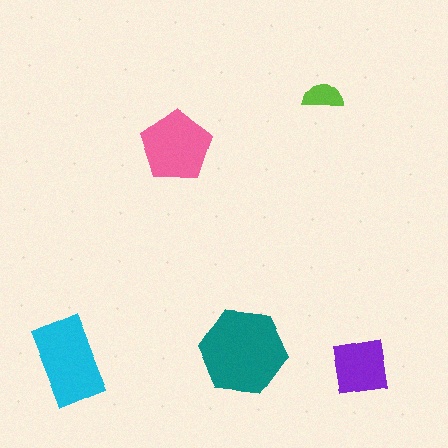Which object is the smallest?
The lime semicircle.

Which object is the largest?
The teal hexagon.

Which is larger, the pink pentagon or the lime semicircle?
The pink pentagon.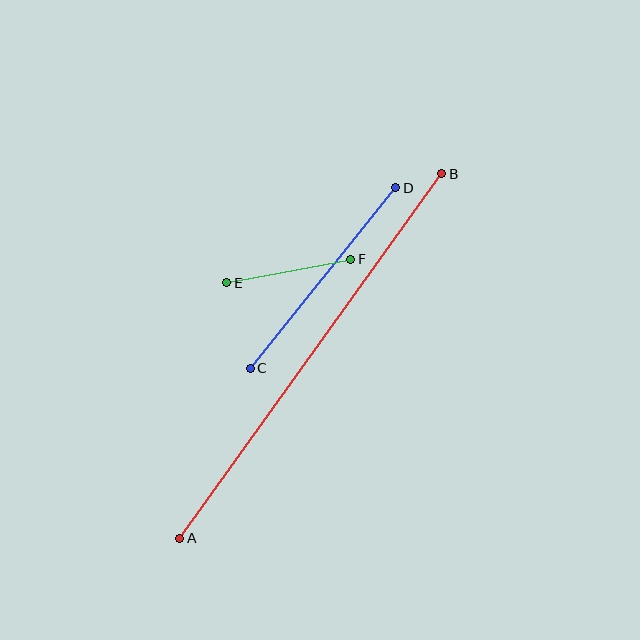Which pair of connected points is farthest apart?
Points A and B are farthest apart.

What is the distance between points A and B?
The distance is approximately 449 pixels.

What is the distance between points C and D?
The distance is approximately 232 pixels.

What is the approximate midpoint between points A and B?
The midpoint is at approximately (311, 356) pixels.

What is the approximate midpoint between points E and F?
The midpoint is at approximately (289, 271) pixels.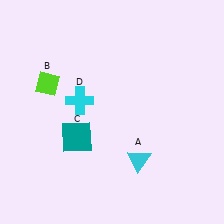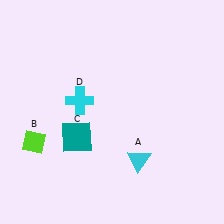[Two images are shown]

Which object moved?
The lime diamond (B) moved down.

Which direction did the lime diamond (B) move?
The lime diamond (B) moved down.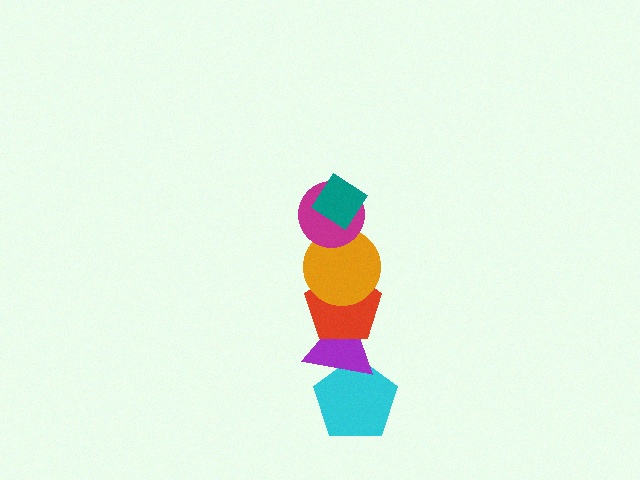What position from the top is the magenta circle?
The magenta circle is 2nd from the top.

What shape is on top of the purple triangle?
The red pentagon is on top of the purple triangle.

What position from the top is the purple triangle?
The purple triangle is 5th from the top.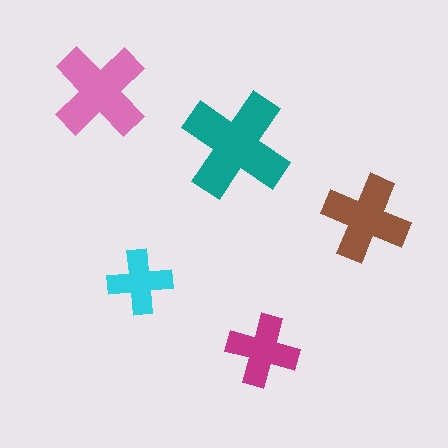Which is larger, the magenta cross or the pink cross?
The pink one.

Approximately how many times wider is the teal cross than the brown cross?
About 1.5 times wider.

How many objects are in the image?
There are 5 objects in the image.